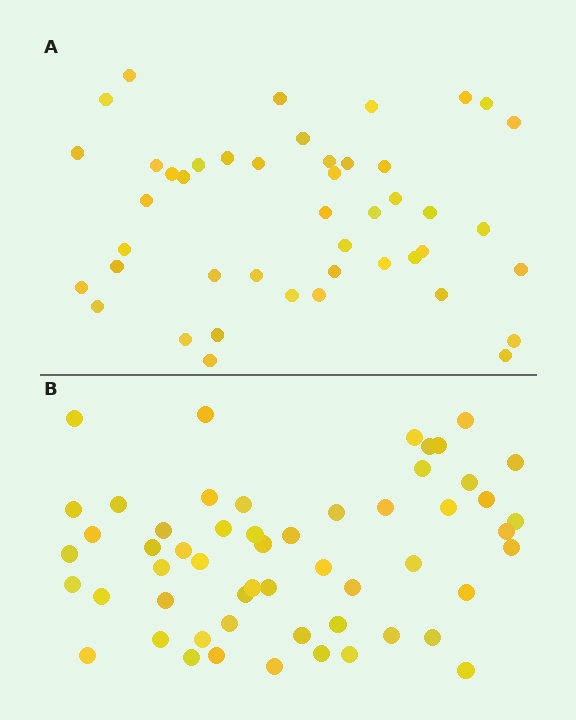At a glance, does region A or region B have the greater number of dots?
Region B (the bottom region) has more dots.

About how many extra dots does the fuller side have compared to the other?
Region B has roughly 10 or so more dots than region A.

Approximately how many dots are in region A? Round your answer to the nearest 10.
About 40 dots. (The exact count is 45, which rounds to 40.)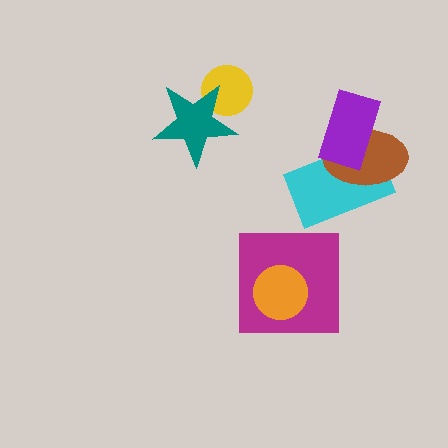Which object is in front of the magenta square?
The orange circle is in front of the magenta square.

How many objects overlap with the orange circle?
1 object overlaps with the orange circle.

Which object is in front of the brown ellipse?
The purple rectangle is in front of the brown ellipse.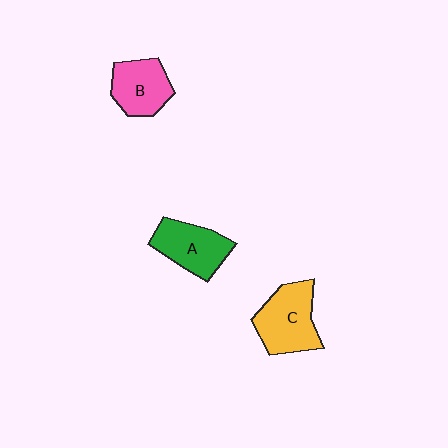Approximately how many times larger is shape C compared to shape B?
Approximately 1.3 times.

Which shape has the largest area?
Shape C (yellow).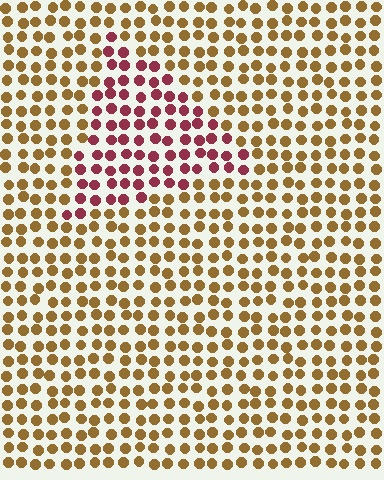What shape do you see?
I see a triangle.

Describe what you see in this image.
The image is filled with small brown elements in a uniform arrangement. A triangle-shaped region is visible where the elements are tinted to a slightly different hue, forming a subtle color boundary.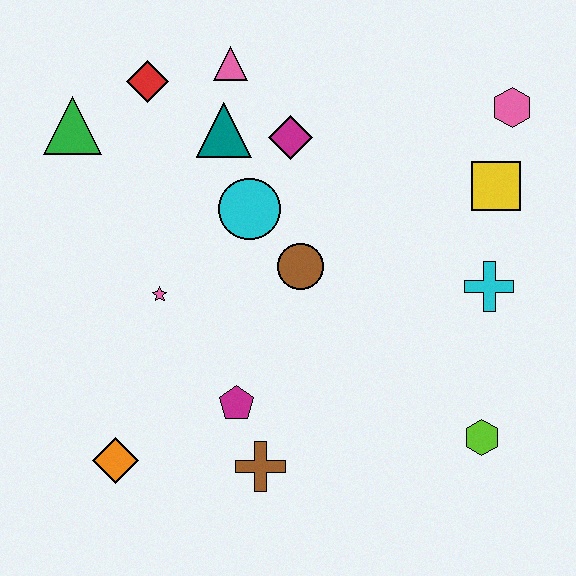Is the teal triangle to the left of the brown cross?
Yes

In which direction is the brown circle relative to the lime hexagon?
The brown circle is to the left of the lime hexagon.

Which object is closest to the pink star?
The cyan circle is closest to the pink star.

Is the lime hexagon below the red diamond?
Yes